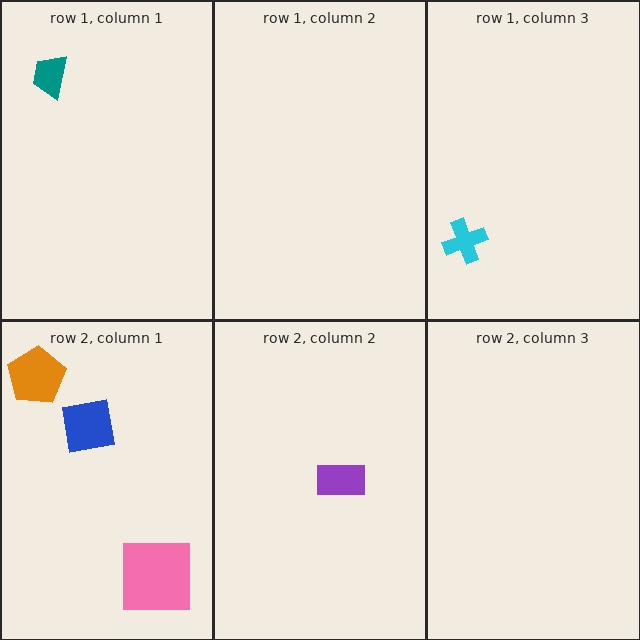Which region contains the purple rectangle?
The row 2, column 2 region.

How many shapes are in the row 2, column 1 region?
3.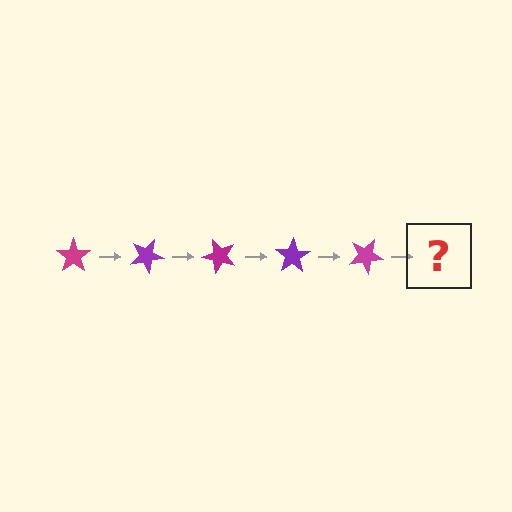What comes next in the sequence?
The next element should be a purple star, rotated 125 degrees from the start.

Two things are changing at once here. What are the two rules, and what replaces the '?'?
The two rules are that it rotates 25 degrees each step and the color cycles through magenta and purple. The '?' should be a purple star, rotated 125 degrees from the start.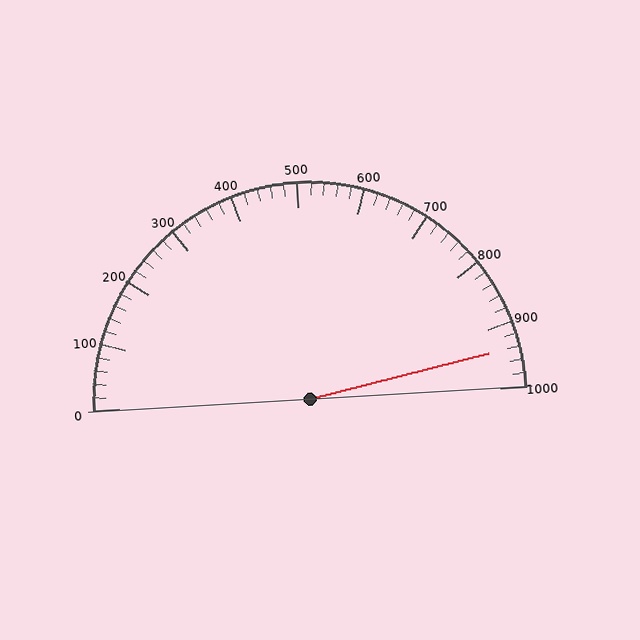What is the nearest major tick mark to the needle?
The nearest major tick mark is 900.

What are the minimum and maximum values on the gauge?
The gauge ranges from 0 to 1000.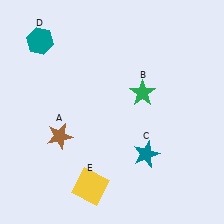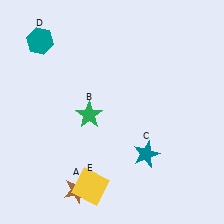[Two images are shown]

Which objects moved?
The objects that moved are: the brown star (A), the green star (B).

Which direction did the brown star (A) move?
The brown star (A) moved down.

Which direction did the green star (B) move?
The green star (B) moved left.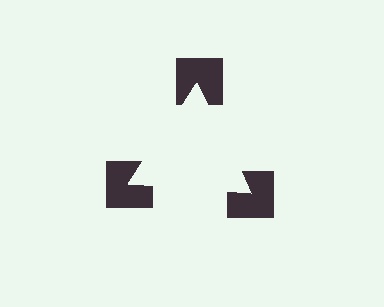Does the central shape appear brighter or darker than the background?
It typically appears slightly brighter than the background, even though no actual brightness change is drawn.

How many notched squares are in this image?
There are 3 — one at each vertex of the illusory triangle.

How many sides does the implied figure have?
3 sides.